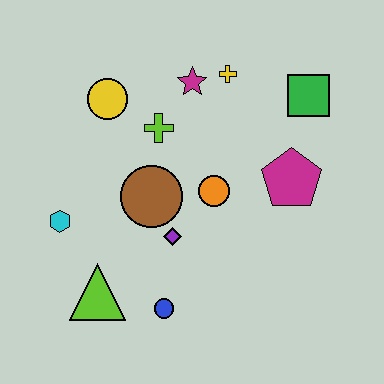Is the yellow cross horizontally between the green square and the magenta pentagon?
No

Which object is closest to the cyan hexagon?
The lime triangle is closest to the cyan hexagon.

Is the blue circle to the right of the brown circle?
Yes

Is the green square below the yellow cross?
Yes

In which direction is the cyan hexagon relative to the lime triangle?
The cyan hexagon is above the lime triangle.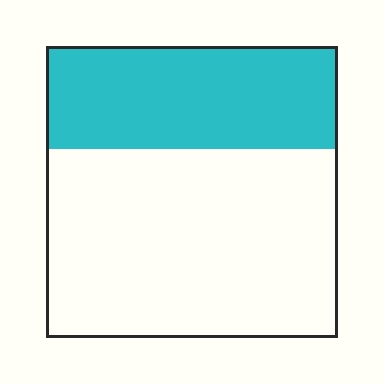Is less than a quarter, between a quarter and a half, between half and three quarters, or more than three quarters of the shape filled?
Between a quarter and a half.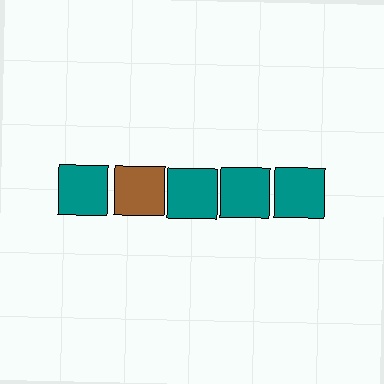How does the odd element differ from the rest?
It has a different color: brown instead of teal.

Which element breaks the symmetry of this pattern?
The brown square in the top row, second from left column breaks the symmetry. All other shapes are teal squares.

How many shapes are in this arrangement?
There are 5 shapes arranged in a grid pattern.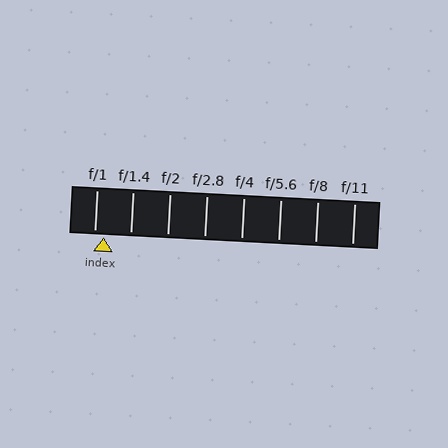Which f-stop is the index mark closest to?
The index mark is closest to f/1.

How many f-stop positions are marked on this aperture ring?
There are 8 f-stop positions marked.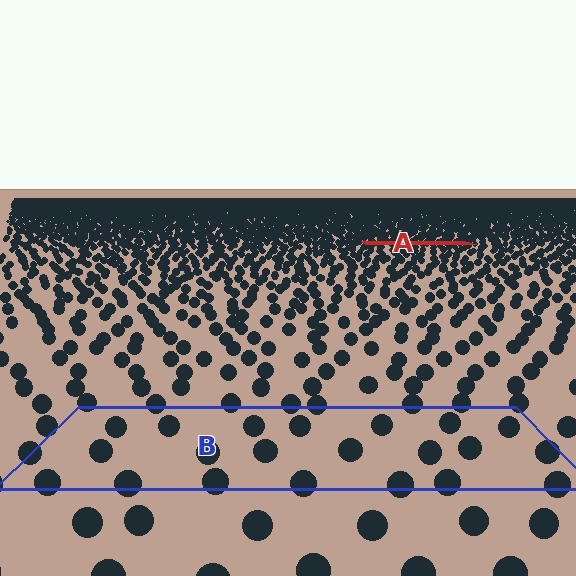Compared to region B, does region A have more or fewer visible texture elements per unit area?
Region A has more texture elements per unit area — they are packed more densely because it is farther away.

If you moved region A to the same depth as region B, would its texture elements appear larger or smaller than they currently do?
They would appear larger. At a closer depth, the same texture elements are projected at a bigger on-screen size.